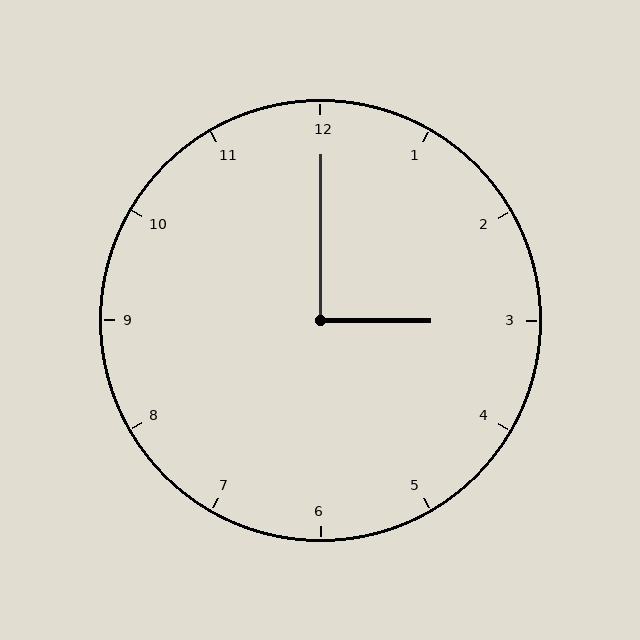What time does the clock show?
3:00.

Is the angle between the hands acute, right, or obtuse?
It is right.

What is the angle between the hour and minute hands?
Approximately 90 degrees.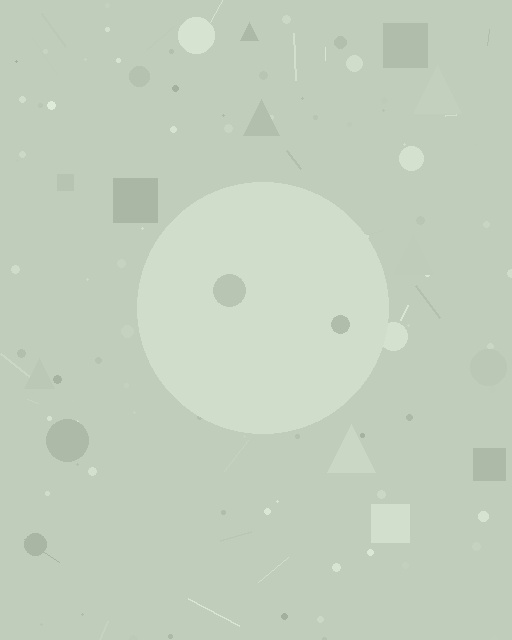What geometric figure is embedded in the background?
A circle is embedded in the background.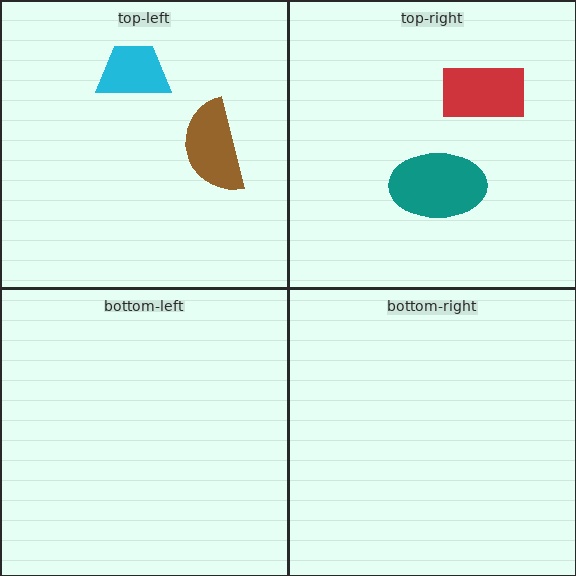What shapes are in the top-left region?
The cyan trapezoid, the brown semicircle.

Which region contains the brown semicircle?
The top-left region.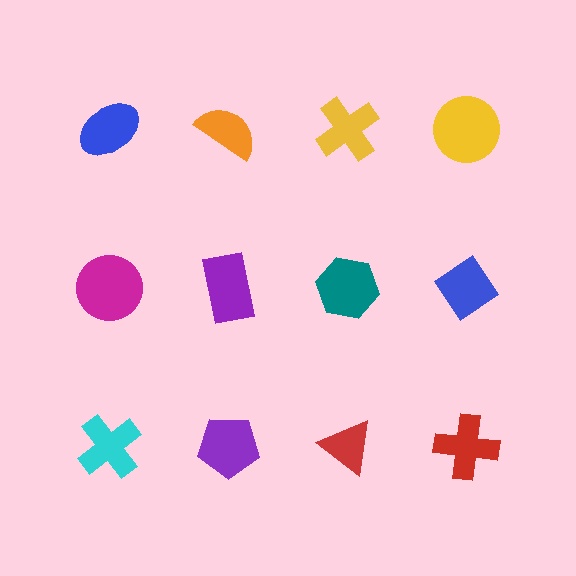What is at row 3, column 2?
A purple pentagon.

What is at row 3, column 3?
A red triangle.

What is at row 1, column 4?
A yellow circle.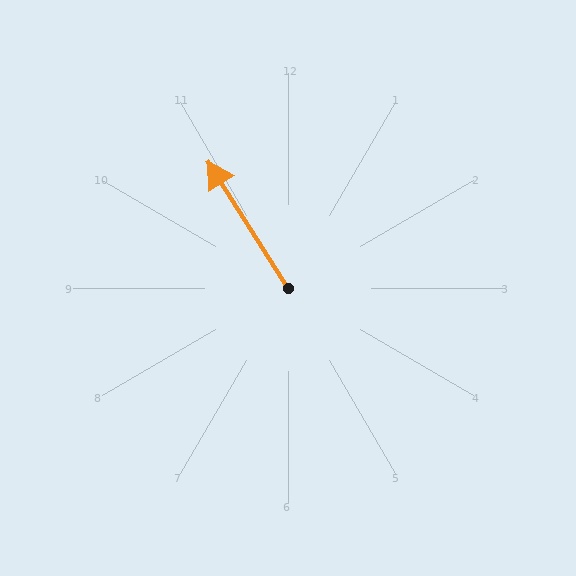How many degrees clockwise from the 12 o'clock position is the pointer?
Approximately 328 degrees.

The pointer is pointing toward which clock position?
Roughly 11 o'clock.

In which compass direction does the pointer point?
Northwest.